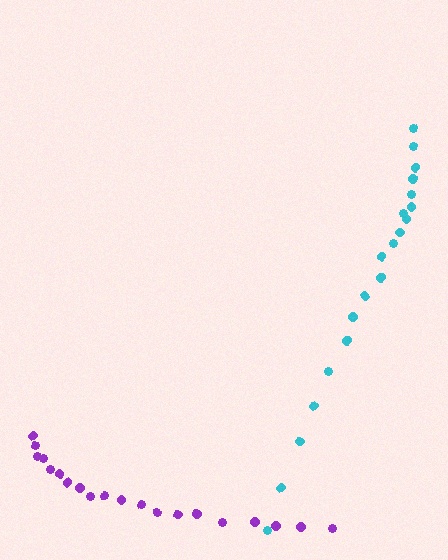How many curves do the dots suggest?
There are 2 distinct paths.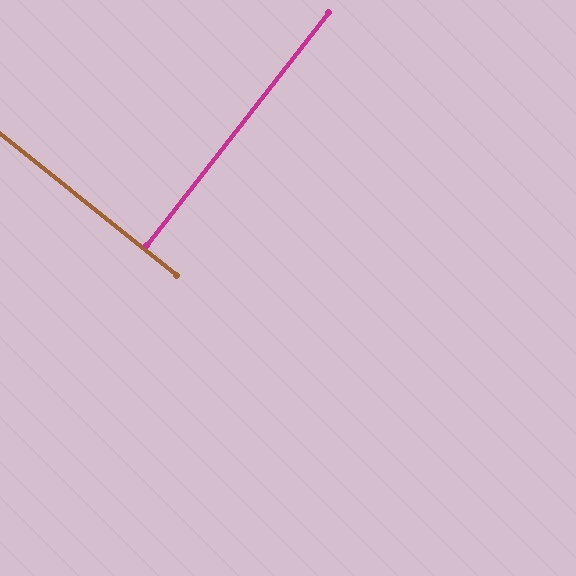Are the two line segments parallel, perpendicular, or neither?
Perpendicular — they meet at approximately 89°.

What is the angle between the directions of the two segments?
Approximately 89 degrees.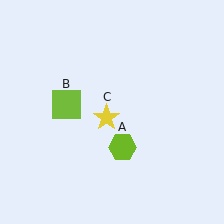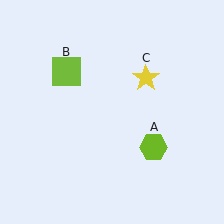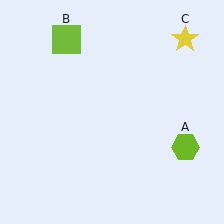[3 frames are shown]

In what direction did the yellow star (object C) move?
The yellow star (object C) moved up and to the right.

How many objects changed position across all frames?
3 objects changed position: lime hexagon (object A), lime square (object B), yellow star (object C).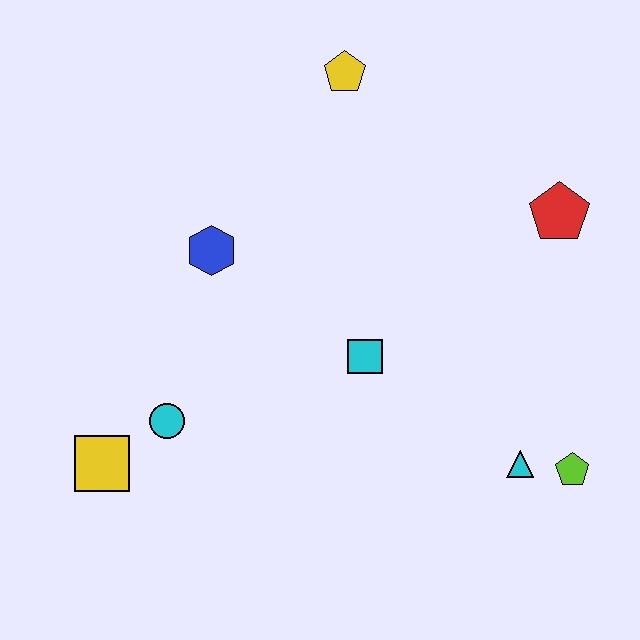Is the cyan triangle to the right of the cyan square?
Yes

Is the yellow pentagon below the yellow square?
No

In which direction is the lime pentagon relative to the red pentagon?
The lime pentagon is below the red pentagon.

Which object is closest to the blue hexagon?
The cyan circle is closest to the blue hexagon.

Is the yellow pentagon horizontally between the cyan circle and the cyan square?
Yes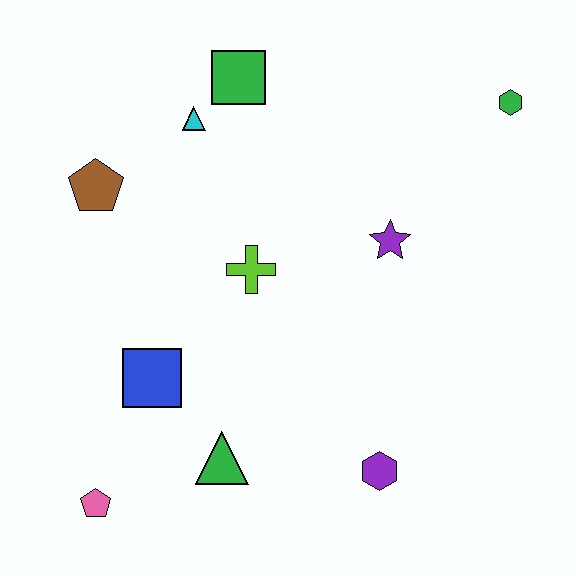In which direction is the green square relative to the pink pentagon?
The green square is above the pink pentagon.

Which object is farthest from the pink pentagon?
The green hexagon is farthest from the pink pentagon.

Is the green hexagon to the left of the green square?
No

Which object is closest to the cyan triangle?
The green square is closest to the cyan triangle.